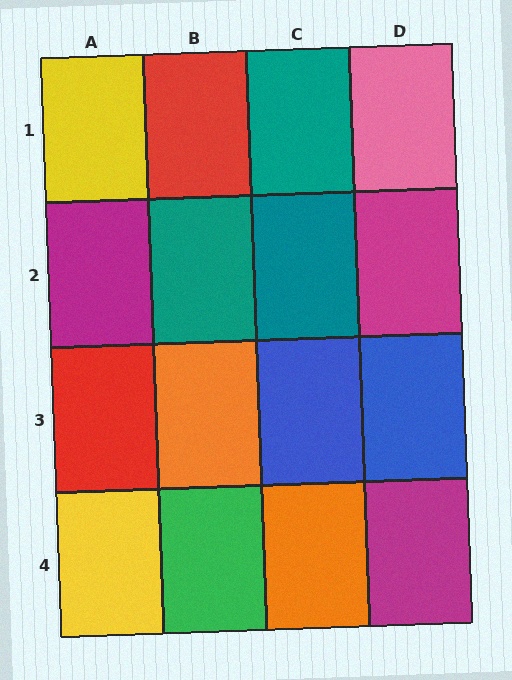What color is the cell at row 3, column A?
Red.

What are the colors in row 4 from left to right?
Yellow, green, orange, magenta.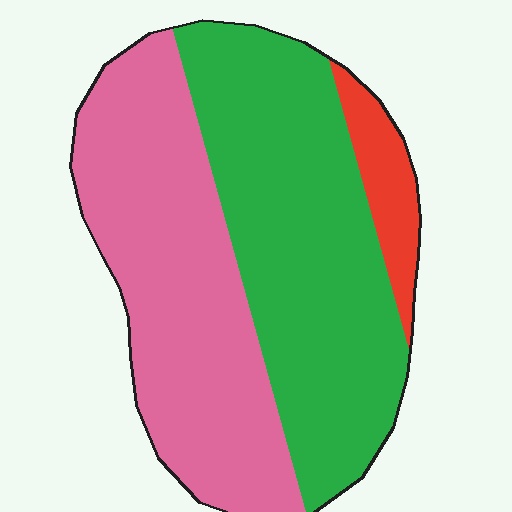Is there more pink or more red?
Pink.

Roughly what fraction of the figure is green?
Green covers roughly 50% of the figure.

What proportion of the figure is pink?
Pink covers roughly 45% of the figure.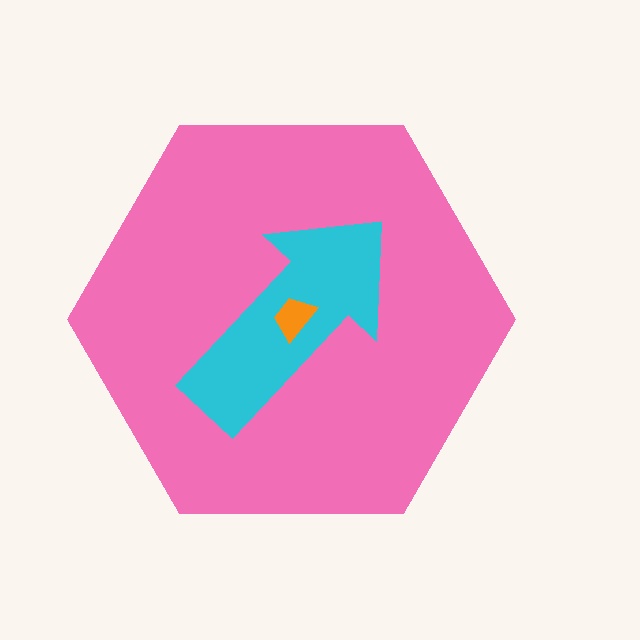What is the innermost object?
The orange trapezoid.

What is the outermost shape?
The pink hexagon.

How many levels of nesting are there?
3.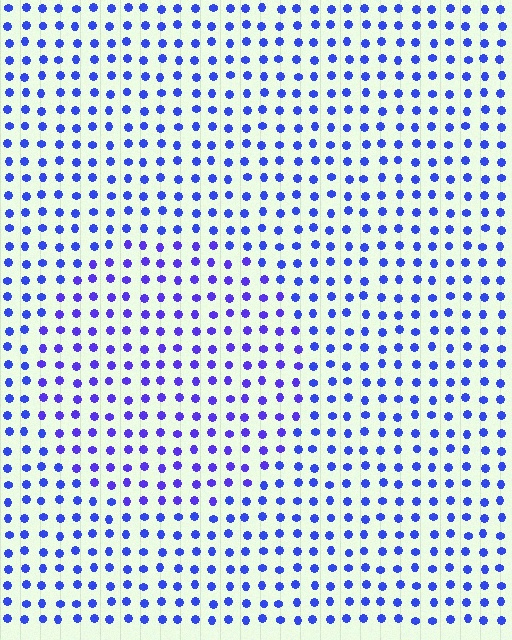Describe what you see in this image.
The image is filled with small blue elements in a uniform arrangement. A circle-shaped region is visible where the elements are tinted to a slightly different hue, forming a subtle color boundary.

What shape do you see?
I see a circle.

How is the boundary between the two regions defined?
The boundary is defined purely by a slight shift in hue (about 20 degrees). Spacing, size, and orientation are identical on both sides.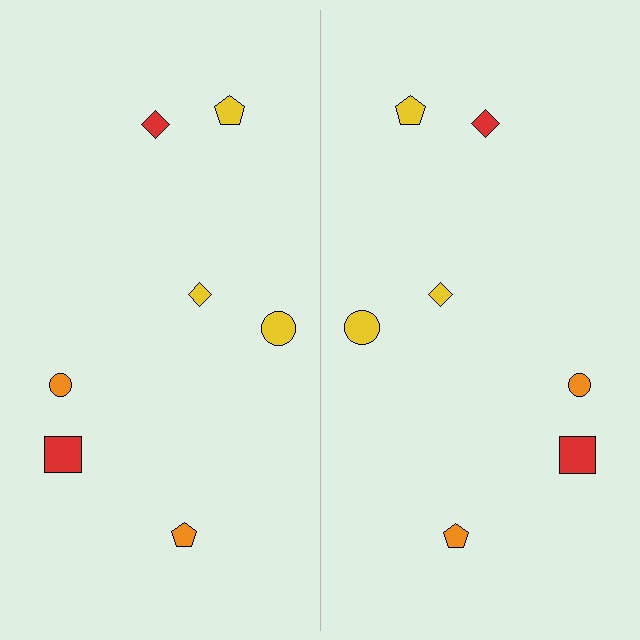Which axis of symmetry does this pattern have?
The pattern has a vertical axis of symmetry running through the center of the image.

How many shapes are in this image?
There are 14 shapes in this image.